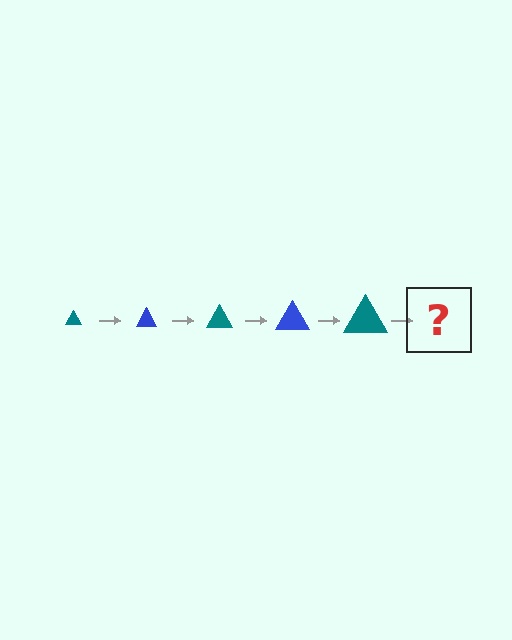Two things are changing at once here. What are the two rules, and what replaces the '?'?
The two rules are that the triangle grows larger each step and the color cycles through teal and blue. The '?' should be a blue triangle, larger than the previous one.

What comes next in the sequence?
The next element should be a blue triangle, larger than the previous one.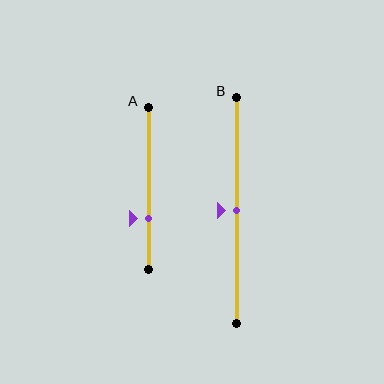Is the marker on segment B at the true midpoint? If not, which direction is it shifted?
Yes, the marker on segment B is at the true midpoint.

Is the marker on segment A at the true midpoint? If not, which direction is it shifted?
No, the marker on segment A is shifted downward by about 18% of the segment length.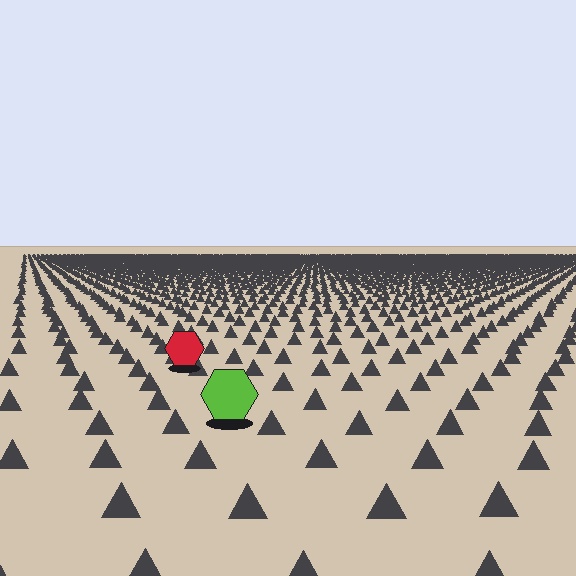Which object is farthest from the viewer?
The red hexagon is farthest from the viewer. It appears smaller and the ground texture around it is denser.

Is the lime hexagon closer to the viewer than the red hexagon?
Yes. The lime hexagon is closer — you can tell from the texture gradient: the ground texture is coarser near it.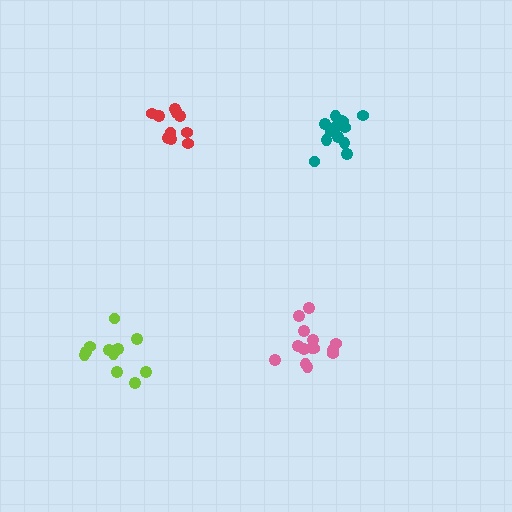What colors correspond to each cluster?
The clusters are colored: teal, lime, red, pink.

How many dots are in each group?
Group 1: 14 dots, Group 2: 11 dots, Group 3: 10 dots, Group 4: 14 dots (49 total).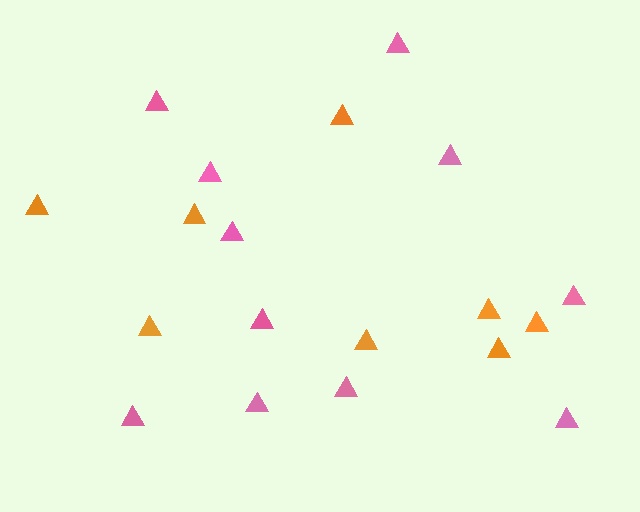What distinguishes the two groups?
There are 2 groups: one group of pink triangles (11) and one group of orange triangles (8).